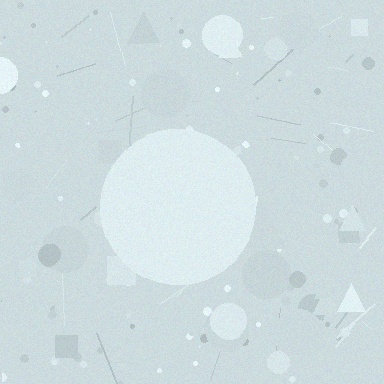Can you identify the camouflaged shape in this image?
The camouflaged shape is a circle.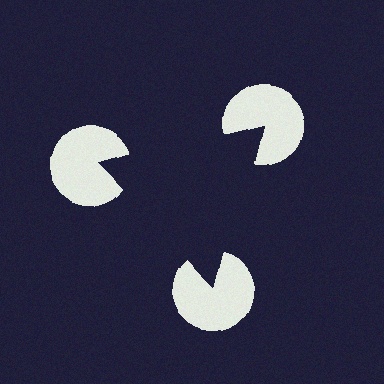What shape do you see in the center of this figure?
An illusory triangle — its edges are inferred from the aligned wedge cuts in the pac-man discs, not physically drawn.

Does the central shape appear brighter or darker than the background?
It typically appears slightly darker than the background, even though no actual brightness change is drawn.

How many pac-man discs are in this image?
There are 3 — one at each vertex of the illusory triangle.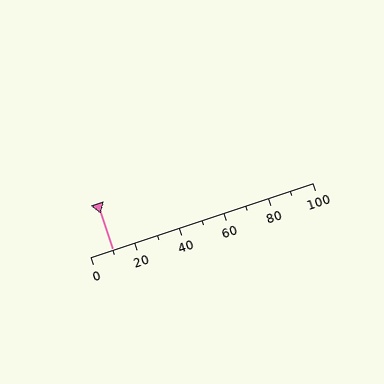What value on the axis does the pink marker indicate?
The marker indicates approximately 10.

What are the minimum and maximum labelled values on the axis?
The axis runs from 0 to 100.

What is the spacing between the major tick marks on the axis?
The major ticks are spaced 20 apart.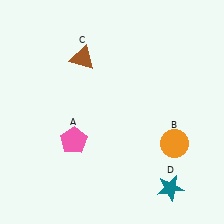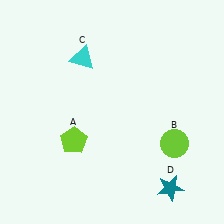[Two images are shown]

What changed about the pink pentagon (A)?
In Image 1, A is pink. In Image 2, it changed to lime.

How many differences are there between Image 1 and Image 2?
There are 3 differences between the two images.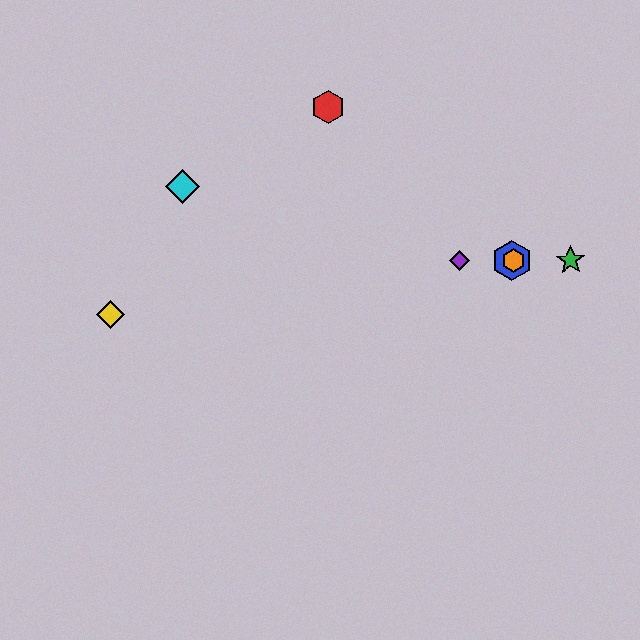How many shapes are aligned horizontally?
4 shapes (the blue hexagon, the green star, the purple diamond, the orange hexagon) are aligned horizontally.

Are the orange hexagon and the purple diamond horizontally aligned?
Yes, both are at y≈260.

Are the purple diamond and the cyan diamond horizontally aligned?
No, the purple diamond is at y≈261 and the cyan diamond is at y≈187.